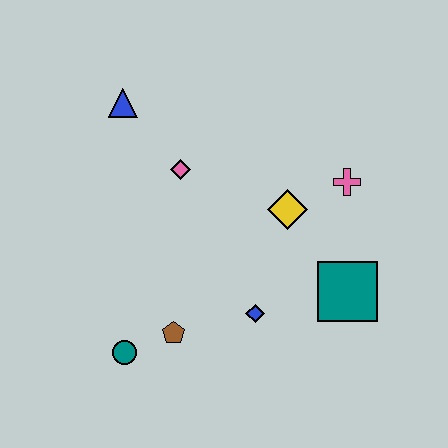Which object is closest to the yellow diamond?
The pink cross is closest to the yellow diamond.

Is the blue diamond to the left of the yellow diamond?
Yes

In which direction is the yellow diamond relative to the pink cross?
The yellow diamond is to the left of the pink cross.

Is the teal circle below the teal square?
Yes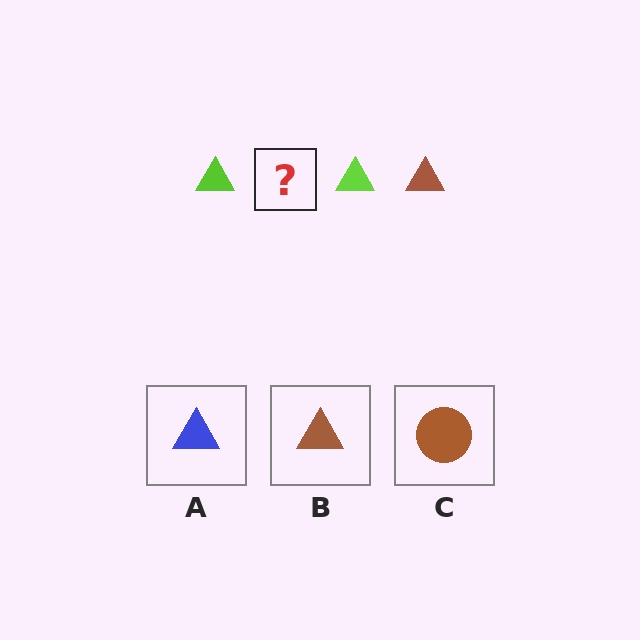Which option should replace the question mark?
Option B.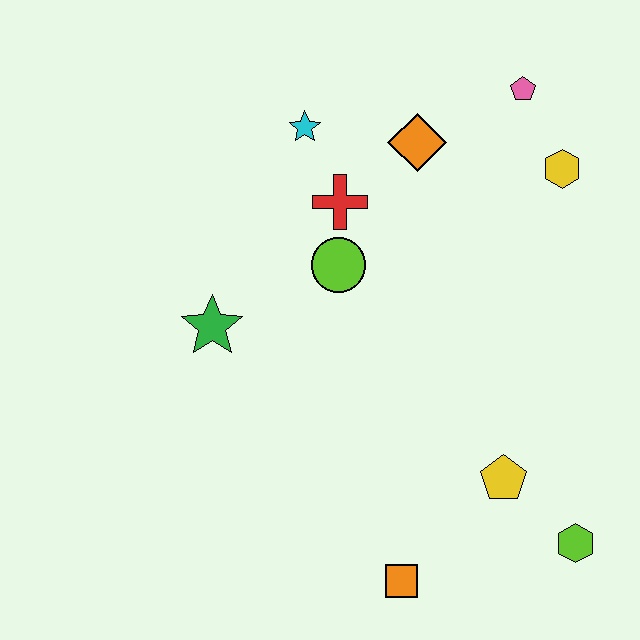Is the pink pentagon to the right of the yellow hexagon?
No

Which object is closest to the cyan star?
The red cross is closest to the cyan star.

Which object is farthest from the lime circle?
The lime hexagon is farthest from the lime circle.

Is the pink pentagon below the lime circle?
No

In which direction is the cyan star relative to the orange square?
The cyan star is above the orange square.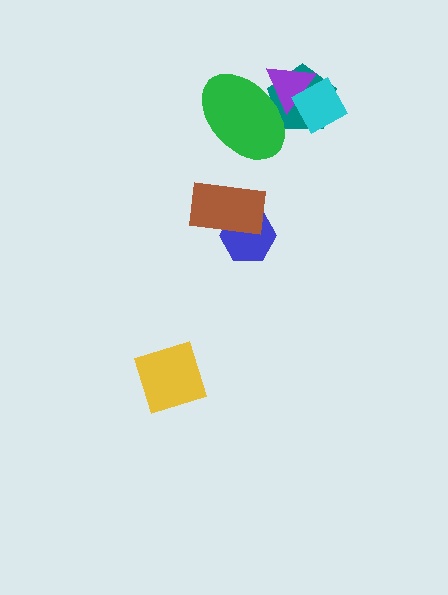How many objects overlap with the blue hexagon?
1 object overlaps with the blue hexagon.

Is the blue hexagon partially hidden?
Yes, it is partially covered by another shape.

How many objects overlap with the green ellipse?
2 objects overlap with the green ellipse.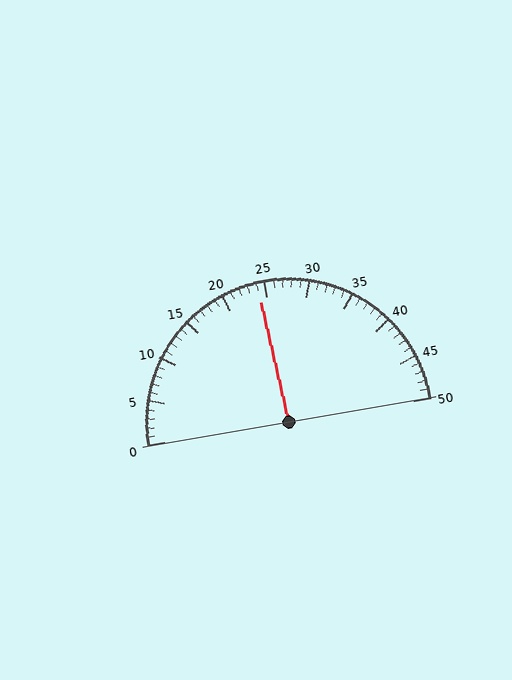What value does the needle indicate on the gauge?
The needle indicates approximately 24.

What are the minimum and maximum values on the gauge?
The gauge ranges from 0 to 50.